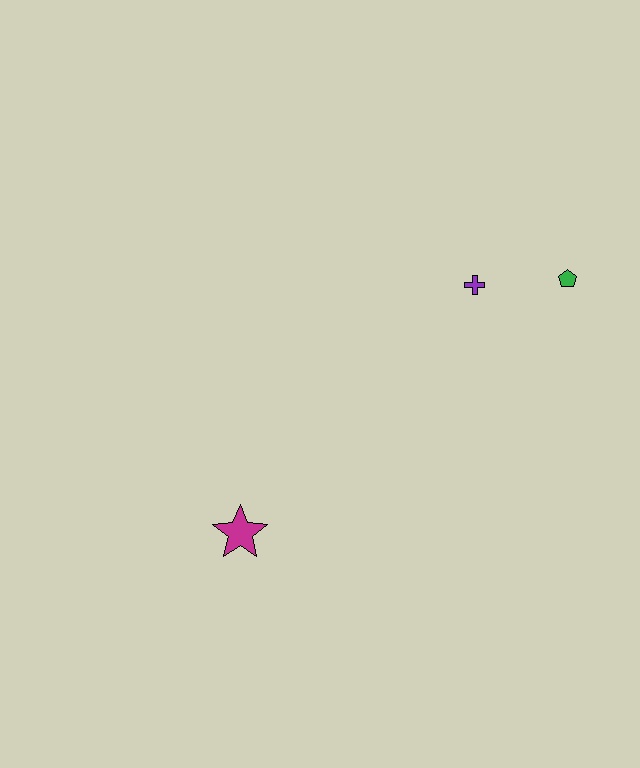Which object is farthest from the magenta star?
The green pentagon is farthest from the magenta star.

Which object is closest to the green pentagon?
The purple cross is closest to the green pentagon.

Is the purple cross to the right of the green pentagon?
No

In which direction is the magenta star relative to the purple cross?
The magenta star is below the purple cross.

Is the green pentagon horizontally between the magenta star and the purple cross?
No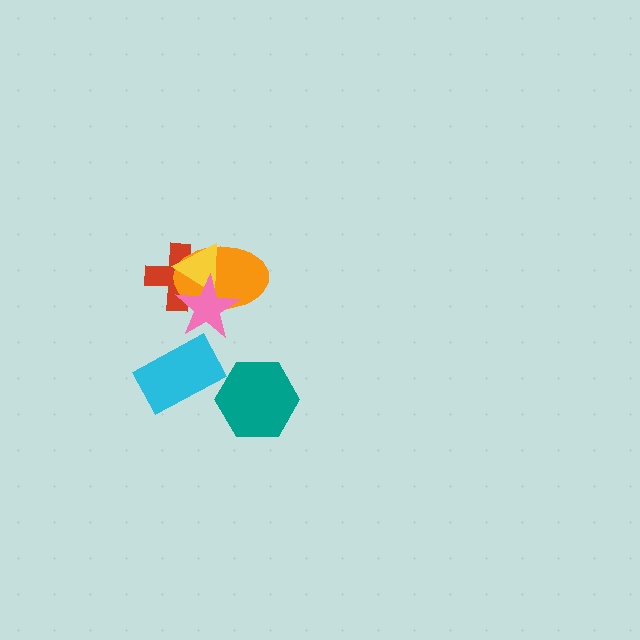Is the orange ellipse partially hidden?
Yes, it is partially covered by another shape.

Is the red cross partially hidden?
Yes, it is partially covered by another shape.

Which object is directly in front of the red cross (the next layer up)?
The orange ellipse is directly in front of the red cross.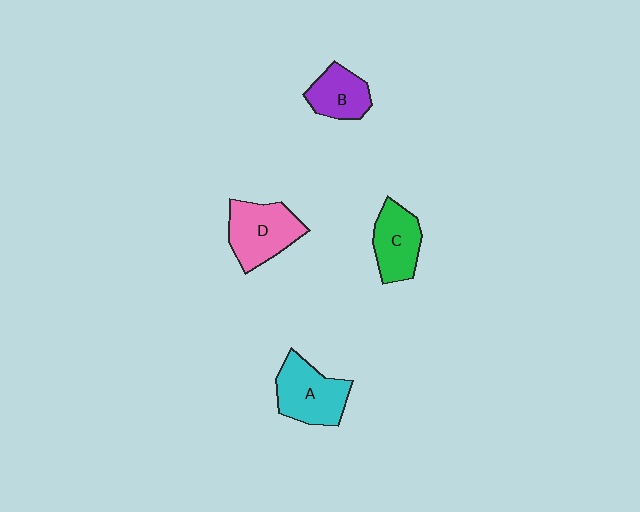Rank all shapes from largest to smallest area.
From largest to smallest: A (cyan), D (pink), C (green), B (purple).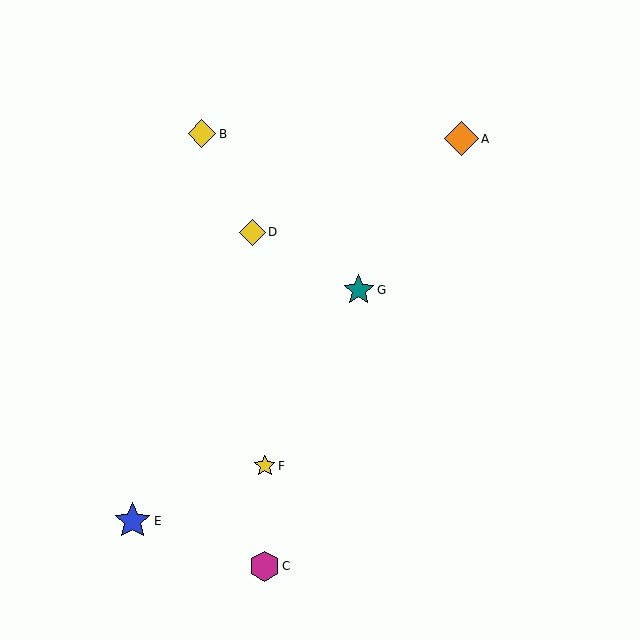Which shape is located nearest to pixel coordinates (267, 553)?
The magenta hexagon (labeled C) at (264, 566) is nearest to that location.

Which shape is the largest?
The blue star (labeled E) is the largest.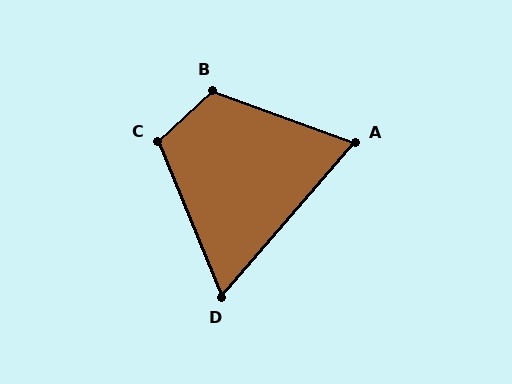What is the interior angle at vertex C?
Approximately 111 degrees (obtuse).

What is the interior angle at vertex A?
Approximately 69 degrees (acute).